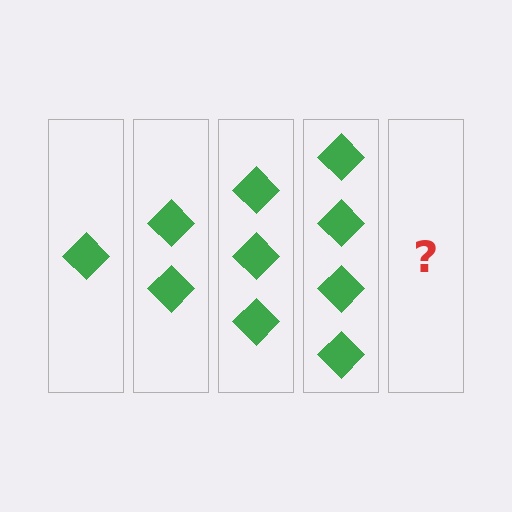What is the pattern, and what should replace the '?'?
The pattern is that each step adds one more diamond. The '?' should be 5 diamonds.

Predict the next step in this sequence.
The next step is 5 diamonds.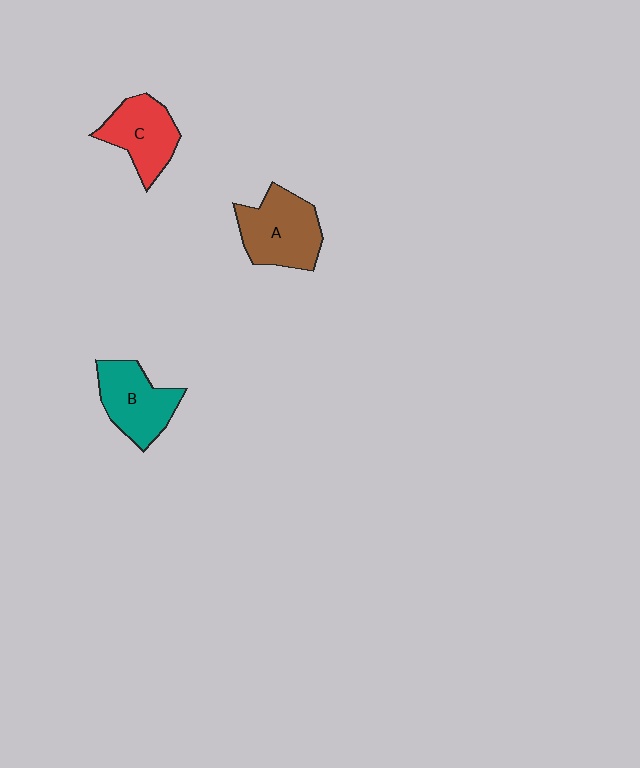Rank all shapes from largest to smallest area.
From largest to smallest: A (brown), B (teal), C (red).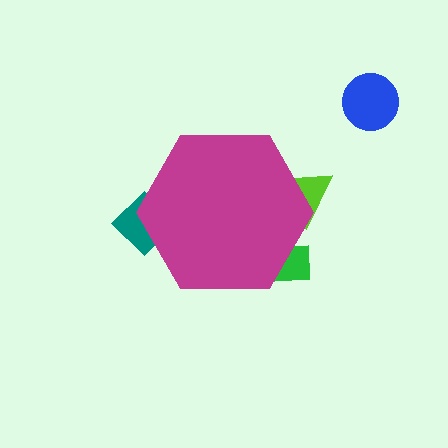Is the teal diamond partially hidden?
Yes, the teal diamond is partially hidden behind the magenta hexagon.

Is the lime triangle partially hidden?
Yes, the lime triangle is partially hidden behind the magenta hexagon.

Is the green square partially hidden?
Yes, the green square is partially hidden behind the magenta hexagon.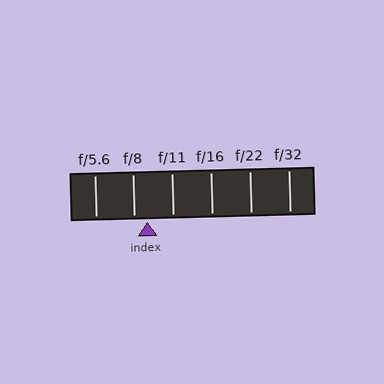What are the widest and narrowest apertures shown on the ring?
The widest aperture shown is f/5.6 and the narrowest is f/32.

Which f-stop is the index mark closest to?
The index mark is closest to f/8.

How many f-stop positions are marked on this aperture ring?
There are 6 f-stop positions marked.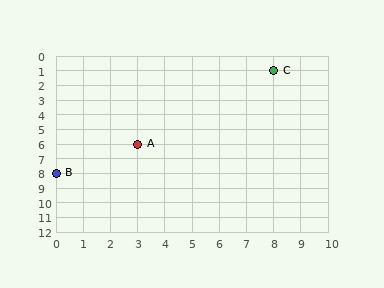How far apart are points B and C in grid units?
Points B and C are 8 columns and 7 rows apart (about 10.6 grid units diagonally).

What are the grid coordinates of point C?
Point C is at grid coordinates (8, 1).